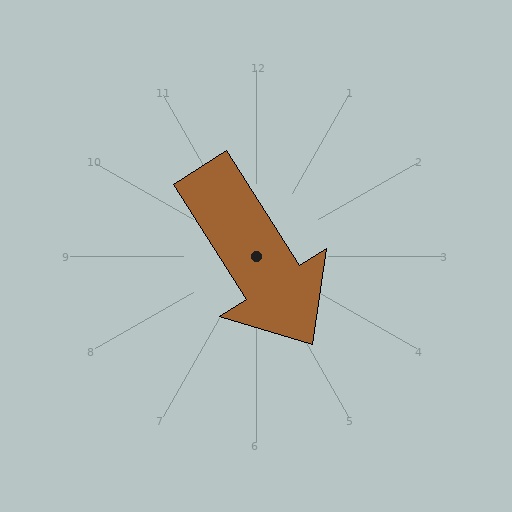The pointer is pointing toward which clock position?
Roughly 5 o'clock.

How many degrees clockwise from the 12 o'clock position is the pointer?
Approximately 148 degrees.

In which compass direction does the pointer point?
Southeast.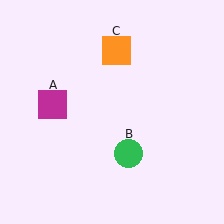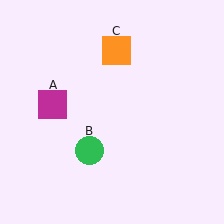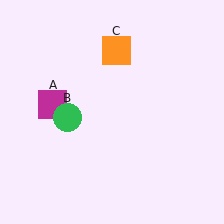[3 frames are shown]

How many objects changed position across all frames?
1 object changed position: green circle (object B).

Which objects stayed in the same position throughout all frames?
Magenta square (object A) and orange square (object C) remained stationary.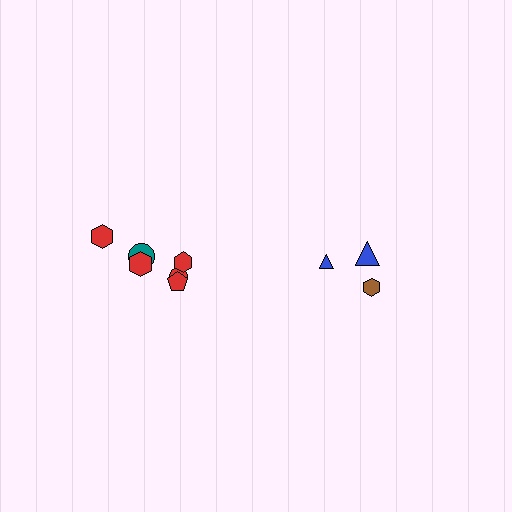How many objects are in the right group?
There are 3 objects.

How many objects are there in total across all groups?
There are 9 objects.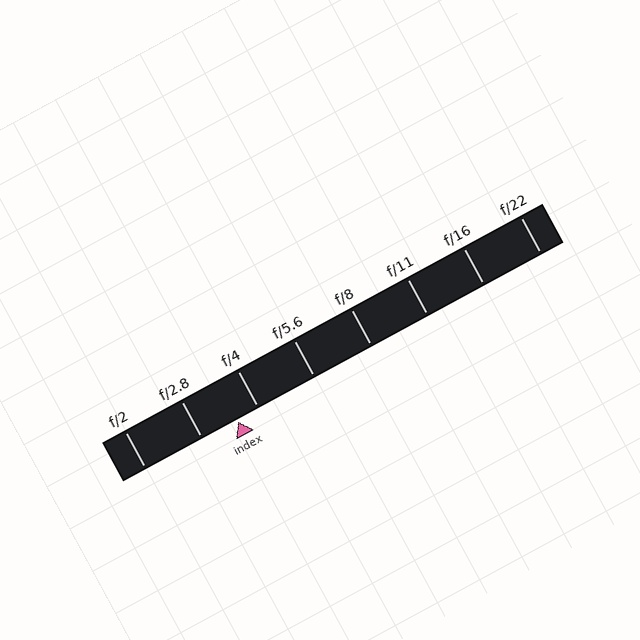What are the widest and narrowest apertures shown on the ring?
The widest aperture shown is f/2 and the narrowest is f/22.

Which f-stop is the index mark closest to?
The index mark is closest to f/4.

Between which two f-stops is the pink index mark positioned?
The index mark is between f/2.8 and f/4.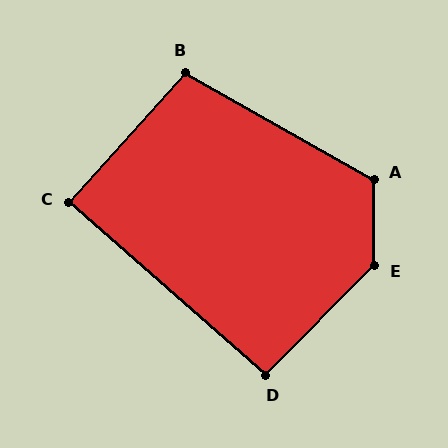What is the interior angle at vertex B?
Approximately 102 degrees (obtuse).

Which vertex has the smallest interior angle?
C, at approximately 89 degrees.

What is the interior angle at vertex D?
Approximately 94 degrees (approximately right).